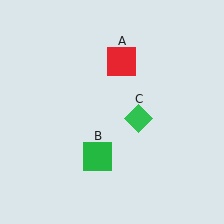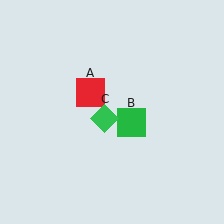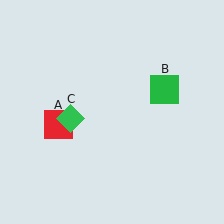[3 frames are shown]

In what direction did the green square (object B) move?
The green square (object B) moved up and to the right.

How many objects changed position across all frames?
3 objects changed position: red square (object A), green square (object B), green diamond (object C).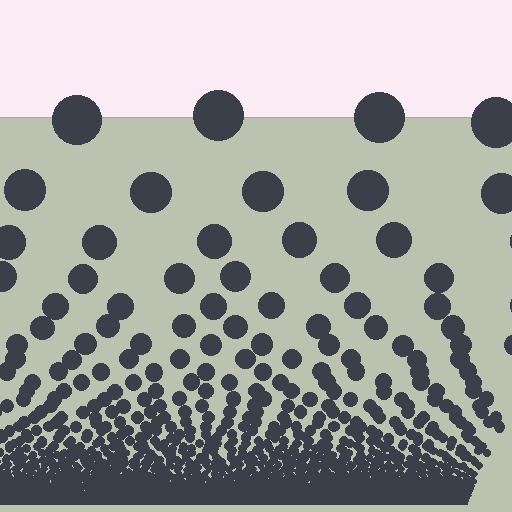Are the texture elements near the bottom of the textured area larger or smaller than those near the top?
Smaller. The gradient is inverted — elements near the bottom are smaller and denser.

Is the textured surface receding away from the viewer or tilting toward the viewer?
The surface appears to tilt toward the viewer. Texture elements get larger and sparser toward the top.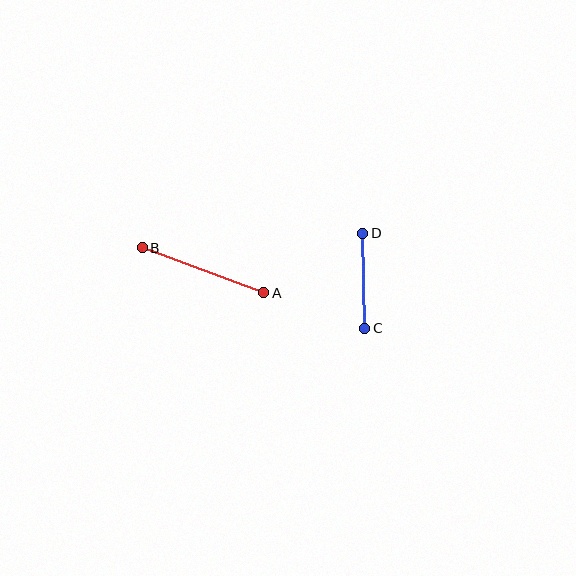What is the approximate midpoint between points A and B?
The midpoint is at approximately (203, 270) pixels.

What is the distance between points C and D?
The distance is approximately 95 pixels.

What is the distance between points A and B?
The distance is approximately 130 pixels.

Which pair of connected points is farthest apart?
Points A and B are farthest apart.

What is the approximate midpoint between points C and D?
The midpoint is at approximately (364, 281) pixels.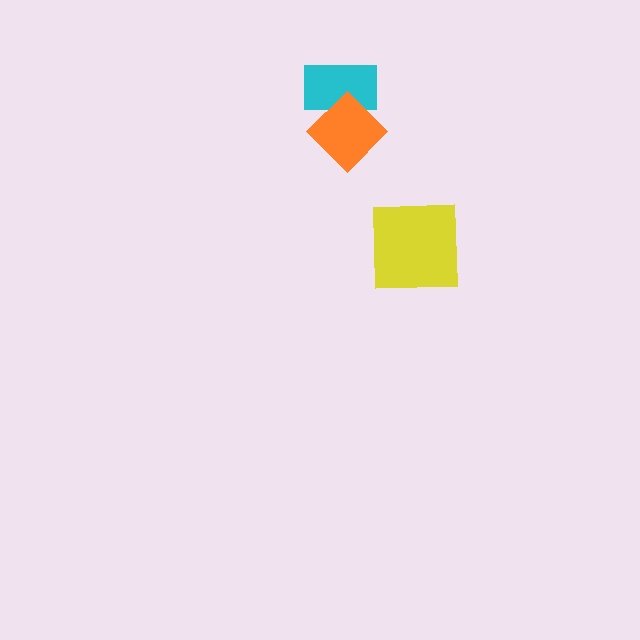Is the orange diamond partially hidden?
No, no other shape covers it.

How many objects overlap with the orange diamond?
1 object overlaps with the orange diamond.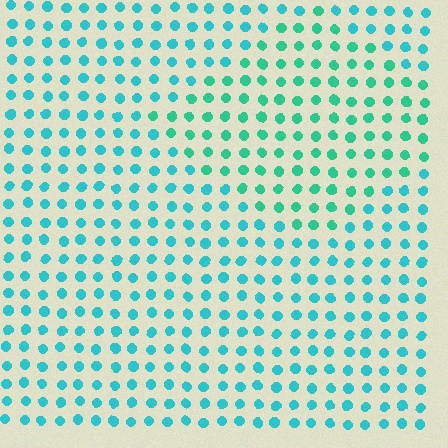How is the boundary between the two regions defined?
The boundary is defined purely by a slight shift in hue (about 25 degrees). Spacing, size, and orientation are identical on both sides.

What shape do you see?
I see a diamond.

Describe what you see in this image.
The image is filled with small cyan elements in a uniform arrangement. A diamond-shaped region is visible where the elements are tinted to a slightly different hue, forming a subtle color boundary.